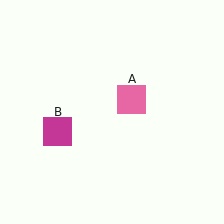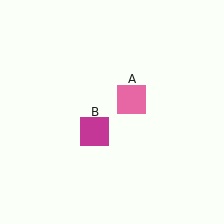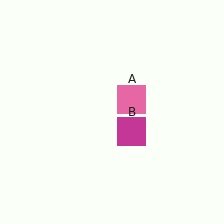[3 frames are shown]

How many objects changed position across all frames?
1 object changed position: magenta square (object B).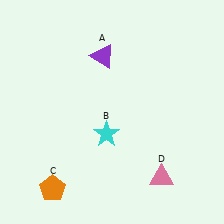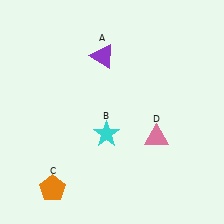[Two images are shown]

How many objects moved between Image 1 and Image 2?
1 object moved between the two images.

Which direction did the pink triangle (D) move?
The pink triangle (D) moved up.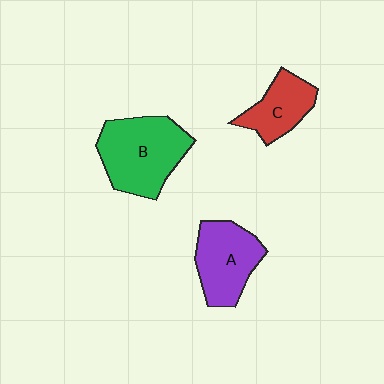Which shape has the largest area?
Shape B (green).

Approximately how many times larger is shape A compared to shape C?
Approximately 1.3 times.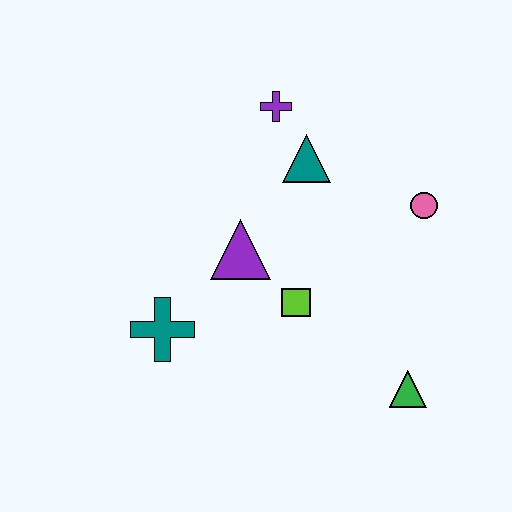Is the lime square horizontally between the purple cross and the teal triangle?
Yes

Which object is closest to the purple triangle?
The lime square is closest to the purple triangle.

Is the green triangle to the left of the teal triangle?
No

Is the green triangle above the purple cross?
No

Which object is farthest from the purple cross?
The green triangle is farthest from the purple cross.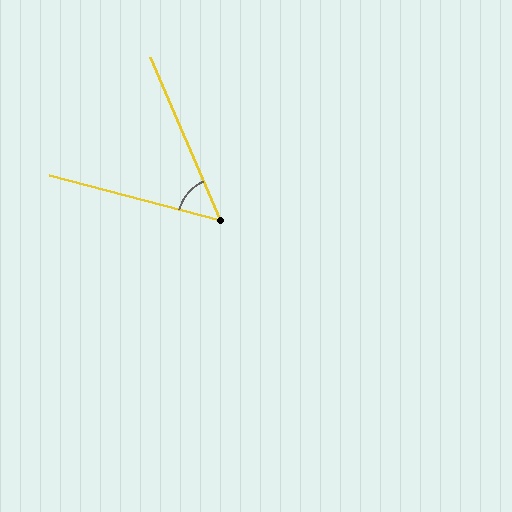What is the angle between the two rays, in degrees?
Approximately 52 degrees.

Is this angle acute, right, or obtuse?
It is acute.